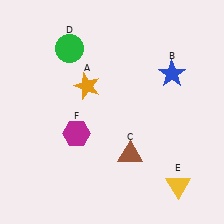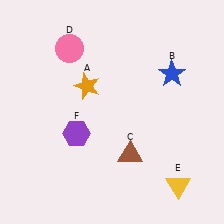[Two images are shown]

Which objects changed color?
D changed from green to pink. F changed from magenta to purple.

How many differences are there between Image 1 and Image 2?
There are 2 differences between the two images.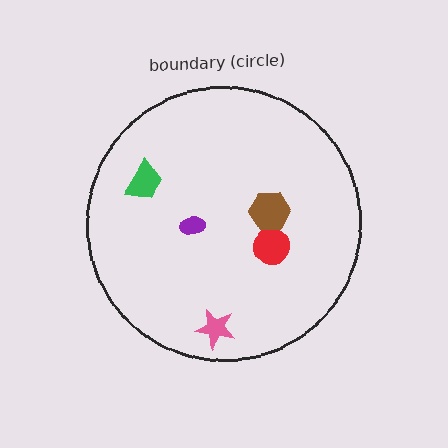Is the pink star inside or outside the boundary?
Inside.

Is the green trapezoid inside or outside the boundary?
Inside.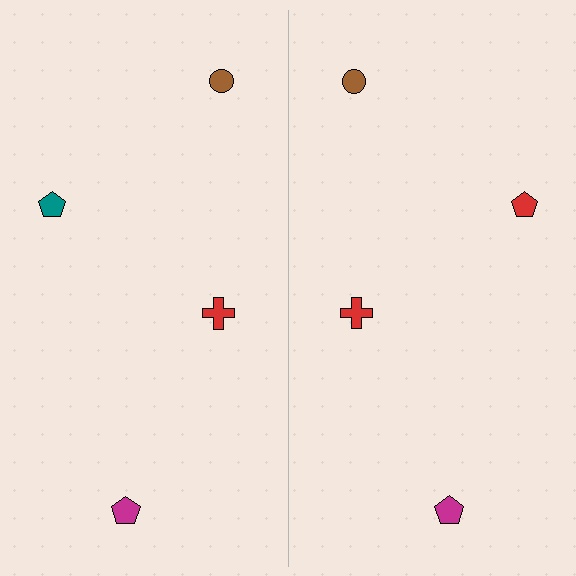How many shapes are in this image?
There are 8 shapes in this image.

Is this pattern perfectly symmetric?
No, the pattern is not perfectly symmetric. The red pentagon on the right side breaks the symmetry — its mirror counterpart is teal.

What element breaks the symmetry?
The red pentagon on the right side breaks the symmetry — its mirror counterpart is teal.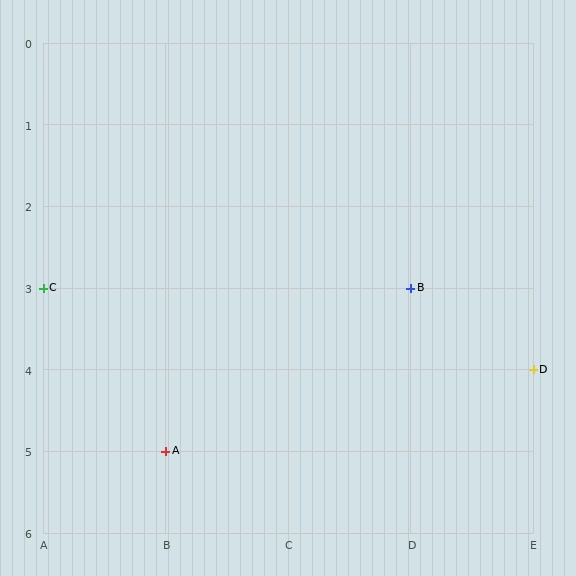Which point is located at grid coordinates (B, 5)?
Point A is at (B, 5).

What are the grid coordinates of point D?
Point D is at grid coordinates (E, 4).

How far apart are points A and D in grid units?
Points A and D are 3 columns and 1 row apart (about 3.2 grid units diagonally).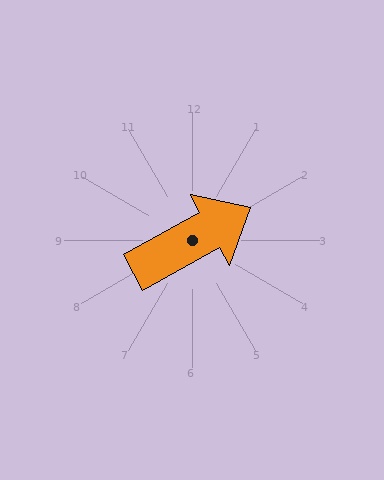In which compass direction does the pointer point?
Northeast.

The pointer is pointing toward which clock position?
Roughly 2 o'clock.